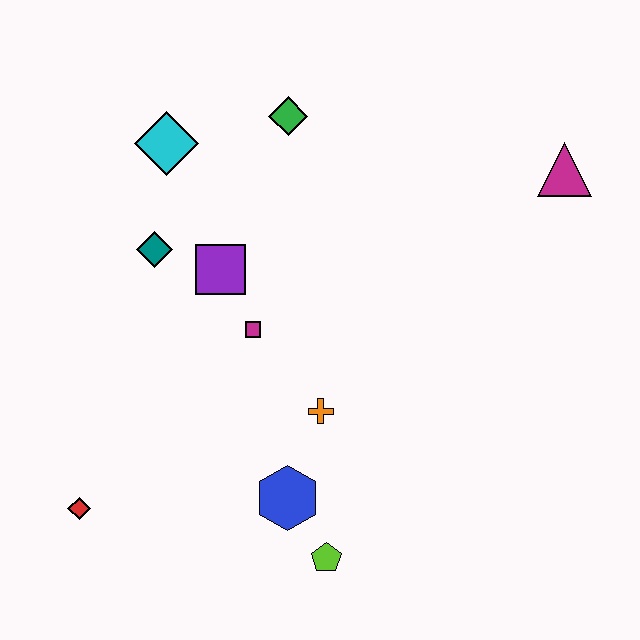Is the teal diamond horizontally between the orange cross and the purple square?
No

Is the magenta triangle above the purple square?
Yes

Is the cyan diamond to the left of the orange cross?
Yes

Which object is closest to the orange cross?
The blue hexagon is closest to the orange cross.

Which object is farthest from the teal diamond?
The magenta triangle is farthest from the teal diamond.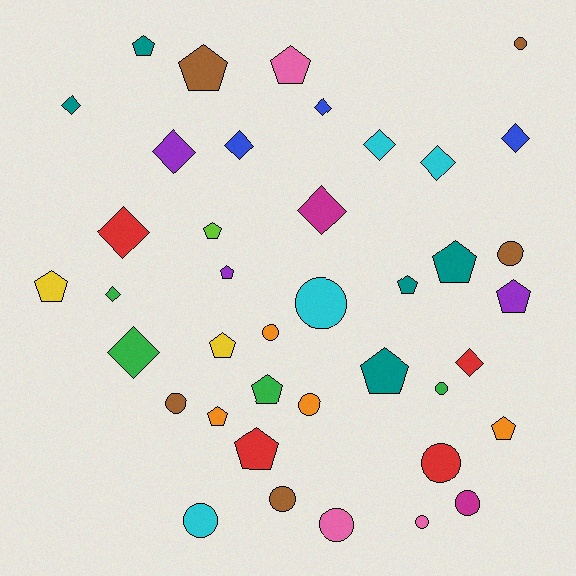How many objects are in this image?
There are 40 objects.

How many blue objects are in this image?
There are 3 blue objects.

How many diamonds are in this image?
There are 12 diamonds.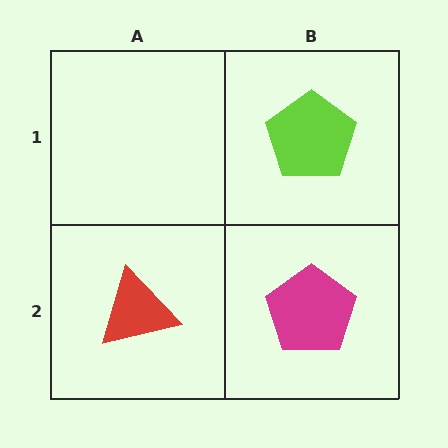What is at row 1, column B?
A lime pentagon.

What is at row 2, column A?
A red triangle.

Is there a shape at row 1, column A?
No, that cell is empty.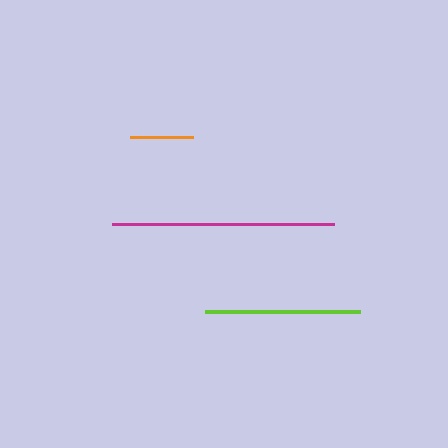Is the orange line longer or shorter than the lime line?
The lime line is longer than the orange line.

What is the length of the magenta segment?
The magenta segment is approximately 223 pixels long.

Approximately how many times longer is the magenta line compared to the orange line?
The magenta line is approximately 3.5 times the length of the orange line.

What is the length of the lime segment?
The lime segment is approximately 155 pixels long.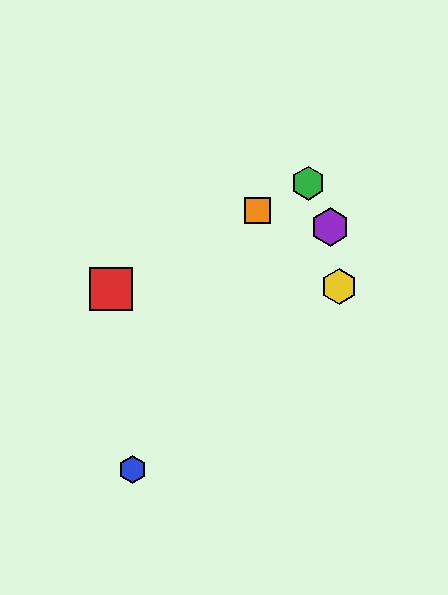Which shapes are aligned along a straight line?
The red square, the green hexagon, the orange square are aligned along a straight line.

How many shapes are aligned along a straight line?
3 shapes (the red square, the green hexagon, the orange square) are aligned along a straight line.